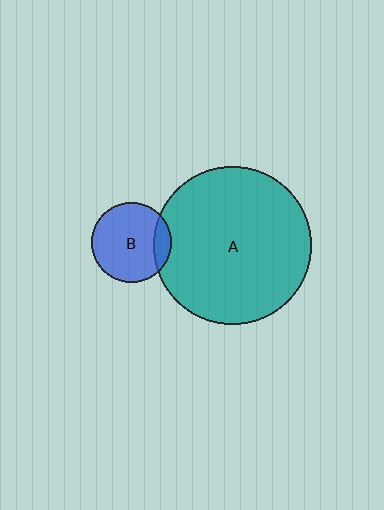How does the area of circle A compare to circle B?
Approximately 3.9 times.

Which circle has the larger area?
Circle A (teal).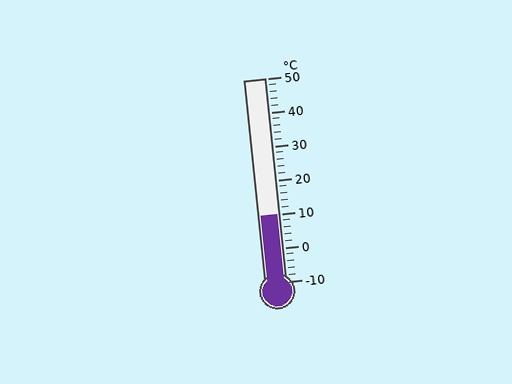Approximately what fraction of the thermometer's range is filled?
The thermometer is filled to approximately 35% of its range.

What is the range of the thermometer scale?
The thermometer scale ranges from -10°C to 50°C.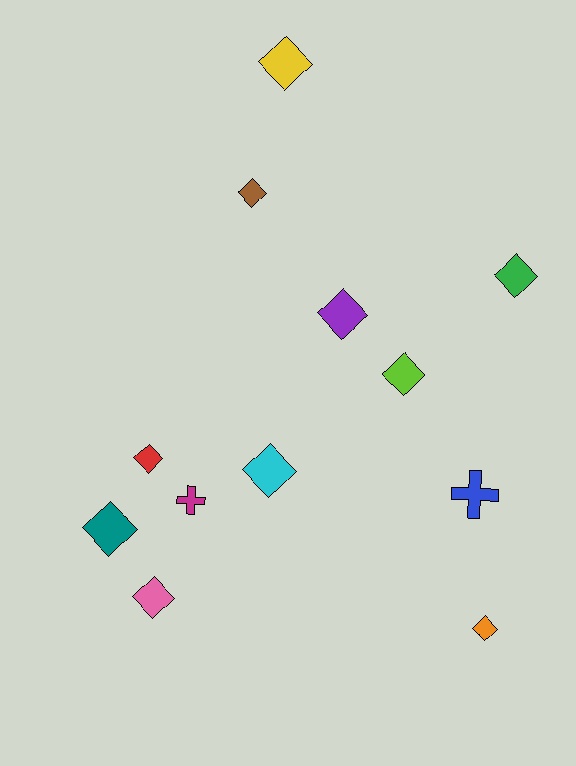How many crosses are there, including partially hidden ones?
There are 2 crosses.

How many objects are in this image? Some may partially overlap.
There are 12 objects.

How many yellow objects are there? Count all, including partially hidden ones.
There is 1 yellow object.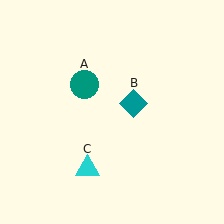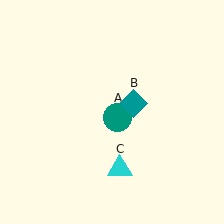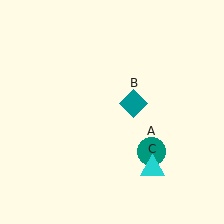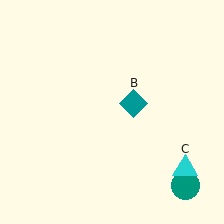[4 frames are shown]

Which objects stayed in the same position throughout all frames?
Teal diamond (object B) remained stationary.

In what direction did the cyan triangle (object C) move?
The cyan triangle (object C) moved right.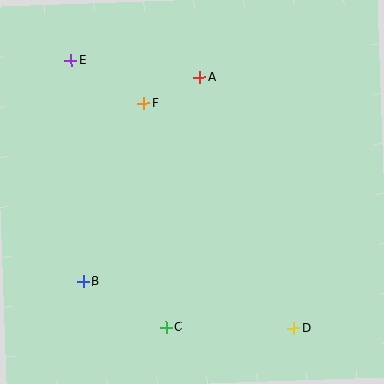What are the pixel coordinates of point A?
Point A is at (200, 77).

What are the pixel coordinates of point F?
Point F is at (144, 103).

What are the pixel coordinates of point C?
Point C is at (166, 327).